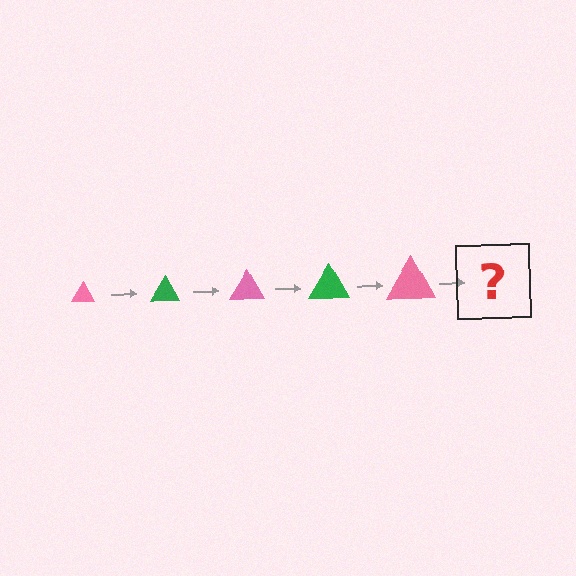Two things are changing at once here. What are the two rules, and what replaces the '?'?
The two rules are that the triangle grows larger each step and the color cycles through pink and green. The '?' should be a green triangle, larger than the previous one.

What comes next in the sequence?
The next element should be a green triangle, larger than the previous one.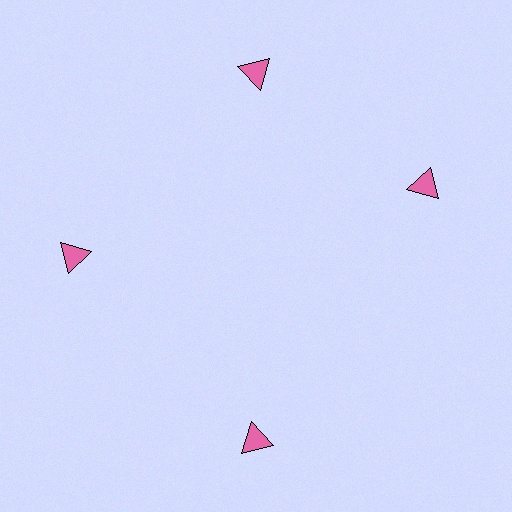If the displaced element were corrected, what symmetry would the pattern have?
It would have 4-fold rotational symmetry — the pattern would map onto itself every 90 degrees.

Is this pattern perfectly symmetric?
No. The 4 pink triangles are arranged in a ring, but one element near the 3 o'clock position is rotated out of alignment along the ring, breaking the 4-fold rotational symmetry.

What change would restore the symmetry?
The symmetry would be restored by rotating it back into even spacing with its neighbors so that all 4 triangles sit at equal angles and equal distance from the center.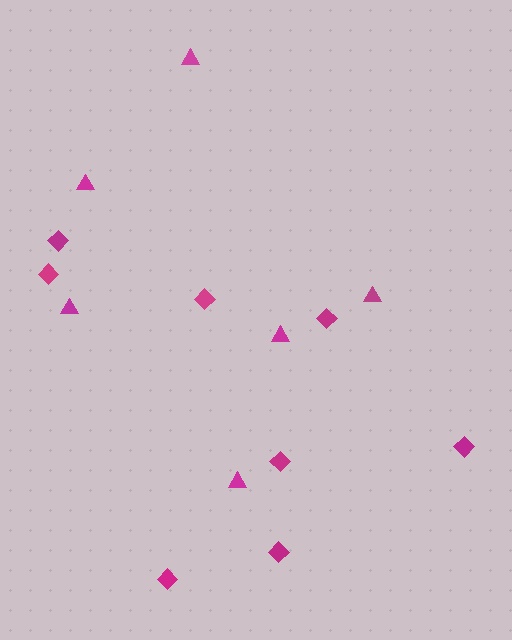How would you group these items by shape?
There are 2 groups: one group of triangles (6) and one group of diamonds (8).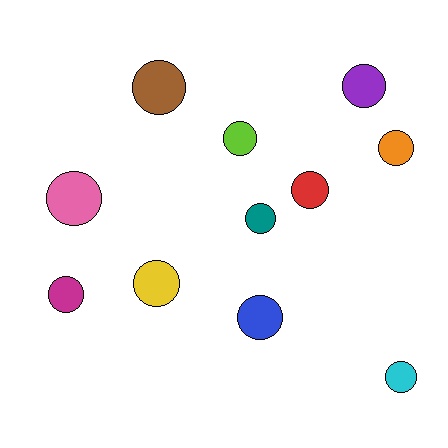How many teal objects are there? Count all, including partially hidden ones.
There is 1 teal object.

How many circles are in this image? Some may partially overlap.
There are 11 circles.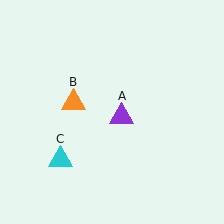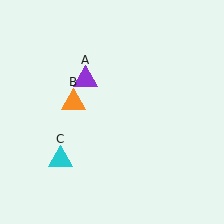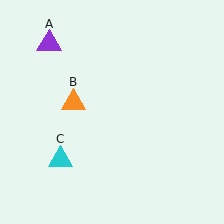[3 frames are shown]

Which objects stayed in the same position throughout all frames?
Orange triangle (object B) and cyan triangle (object C) remained stationary.